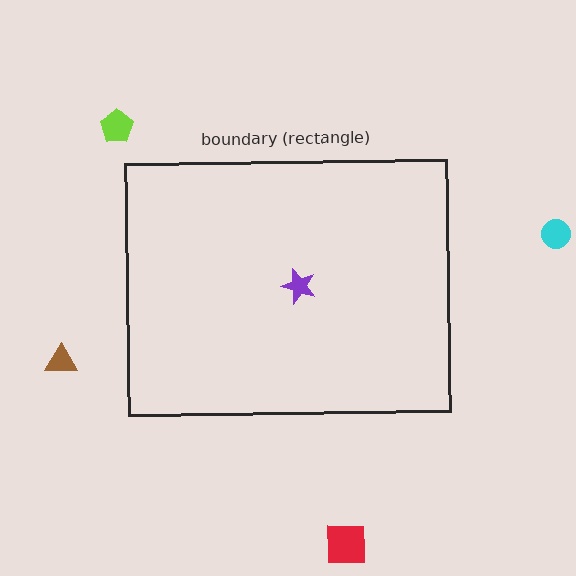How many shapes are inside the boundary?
1 inside, 4 outside.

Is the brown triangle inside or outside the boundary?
Outside.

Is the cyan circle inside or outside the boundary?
Outside.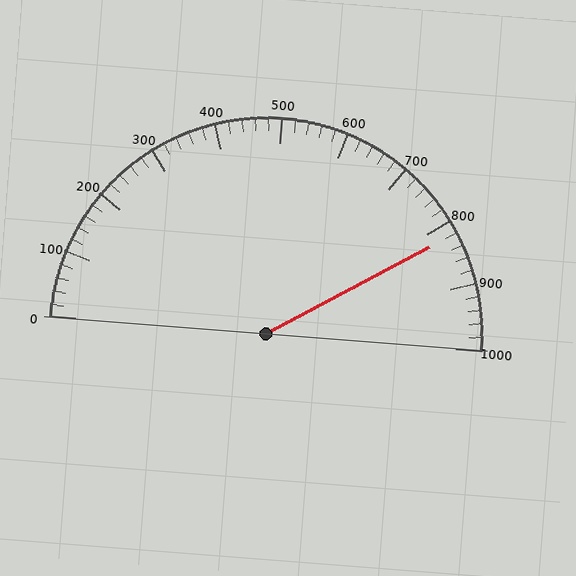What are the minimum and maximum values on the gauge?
The gauge ranges from 0 to 1000.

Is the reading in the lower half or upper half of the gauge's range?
The reading is in the upper half of the range (0 to 1000).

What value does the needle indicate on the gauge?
The needle indicates approximately 820.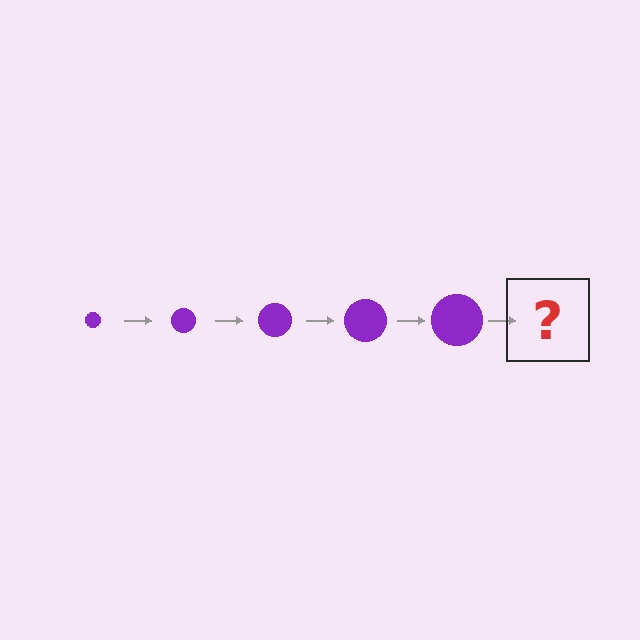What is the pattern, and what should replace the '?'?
The pattern is that the circle gets progressively larger each step. The '?' should be a purple circle, larger than the previous one.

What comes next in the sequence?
The next element should be a purple circle, larger than the previous one.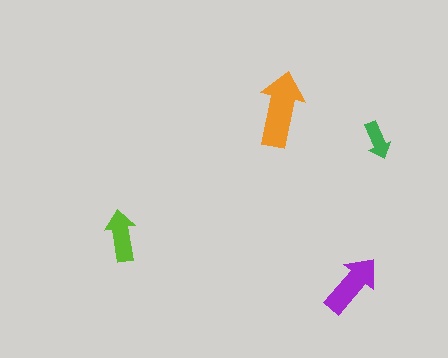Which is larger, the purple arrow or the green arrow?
The purple one.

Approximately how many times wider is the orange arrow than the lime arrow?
About 1.5 times wider.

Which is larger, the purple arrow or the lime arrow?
The purple one.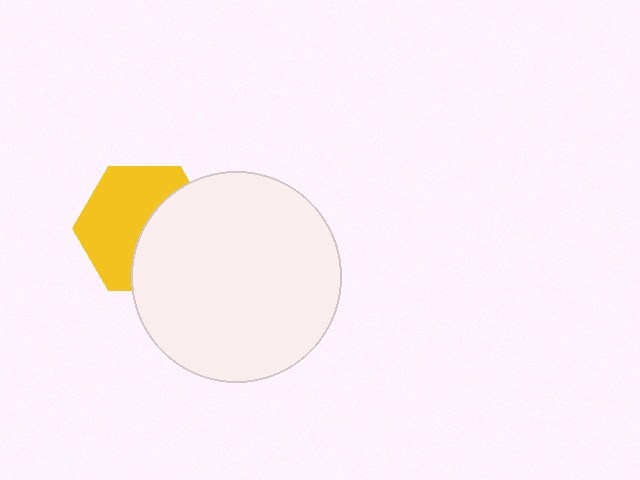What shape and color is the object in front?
The object in front is a white circle.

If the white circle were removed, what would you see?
You would see the complete yellow hexagon.